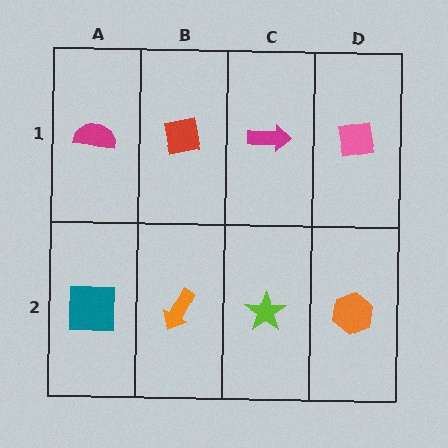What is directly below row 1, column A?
A teal square.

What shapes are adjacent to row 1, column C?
A lime star (row 2, column C), a red square (row 1, column B), a pink square (row 1, column D).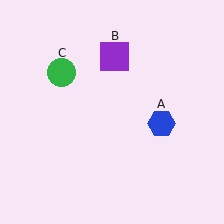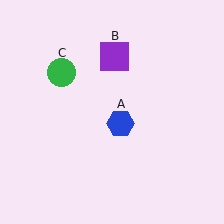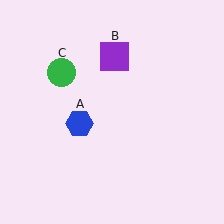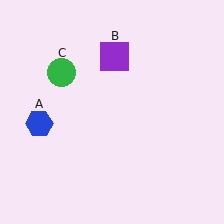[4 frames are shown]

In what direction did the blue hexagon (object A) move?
The blue hexagon (object A) moved left.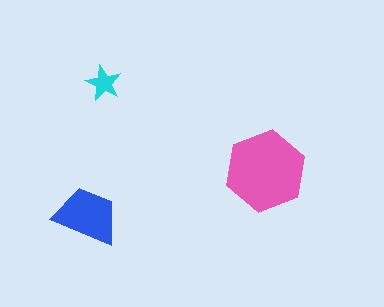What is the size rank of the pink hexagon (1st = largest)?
1st.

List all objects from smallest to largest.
The cyan star, the blue trapezoid, the pink hexagon.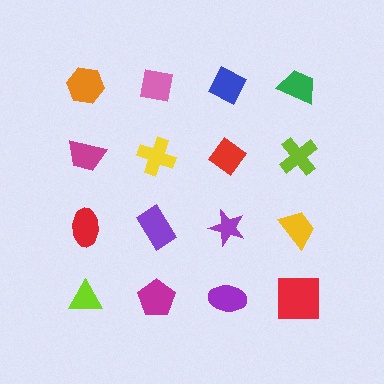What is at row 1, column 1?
An orange hexagon.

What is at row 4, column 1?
A lime triangle.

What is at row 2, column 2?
A yellow cross.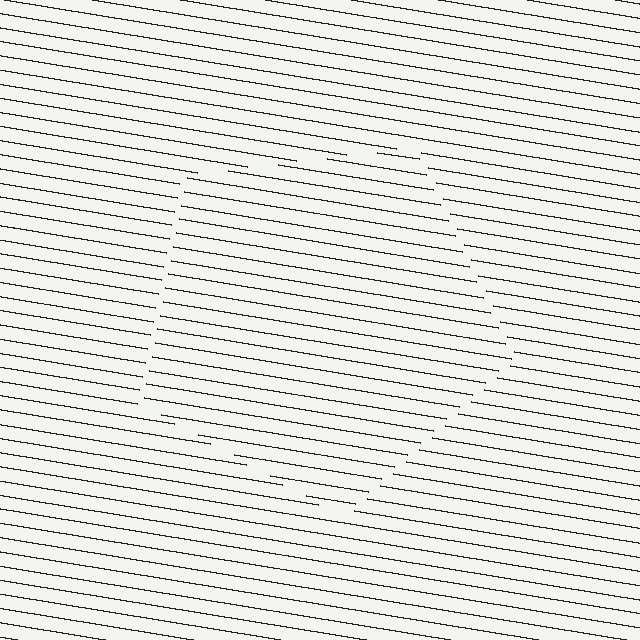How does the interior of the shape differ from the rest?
The interior of the shape contains the same grating, shifted by half a period — the contour is defined by the phase discontinuity where line-ends from the inner and outer gratings abut.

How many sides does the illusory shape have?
5 sides — the line-ends trace a pentagon.